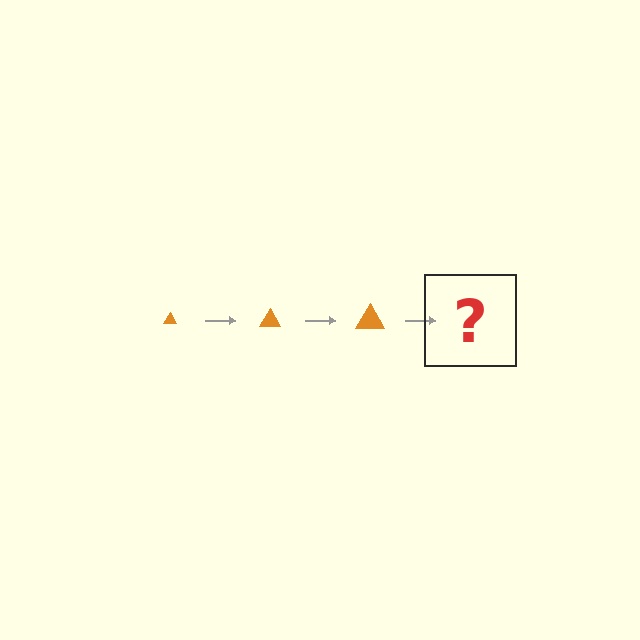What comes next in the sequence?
The next element should be an orange triangle, larger than the previous one.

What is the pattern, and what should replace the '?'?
The pattern is that the triangle gets progressively larger each step. The '?' should be an orange triangle, larger than the previous one.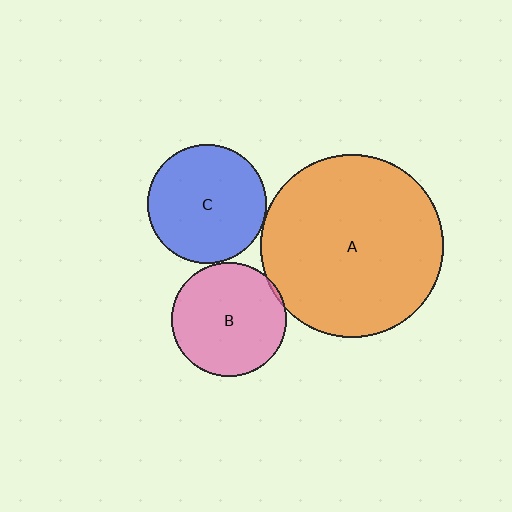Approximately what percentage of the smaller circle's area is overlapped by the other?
Approximately 5%.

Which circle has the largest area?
Circle A (orange).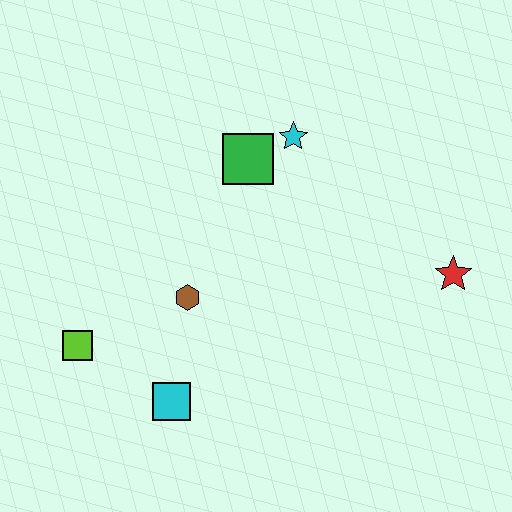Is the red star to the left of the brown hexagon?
No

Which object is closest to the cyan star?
The green square is closest to the cyan star.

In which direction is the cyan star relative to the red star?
The cyan star is to the left of the red star.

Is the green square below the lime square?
No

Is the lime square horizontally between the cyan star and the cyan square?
No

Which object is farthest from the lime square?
The red star is farthest from the lime square.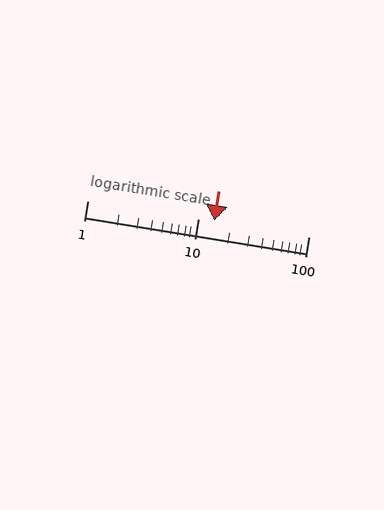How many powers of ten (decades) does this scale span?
The scale spans 2 decades, from 1 to 100.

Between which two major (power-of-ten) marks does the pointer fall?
The pointer is between 10 and 100.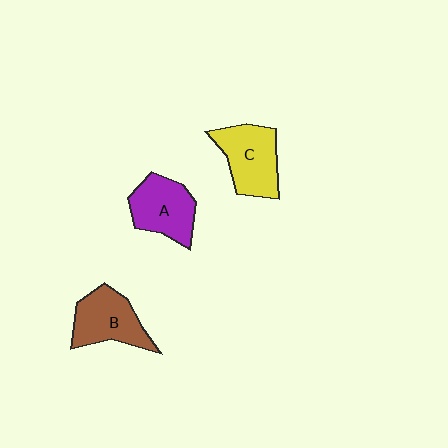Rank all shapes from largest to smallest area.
From largest to smallest: C (yellow), B (brown), A (purple).